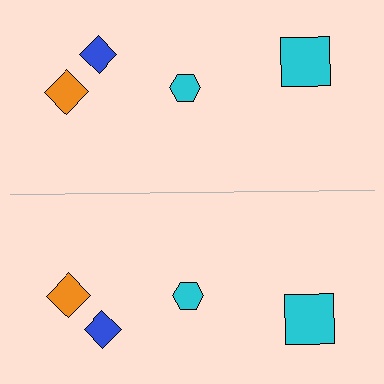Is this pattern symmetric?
Yes, this pattern has bilateral (reflection) symmetry.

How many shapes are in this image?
There are 8 shapes in this image.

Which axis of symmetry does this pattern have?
The pattern has a horizontal axis of symmetry running through the center of the image.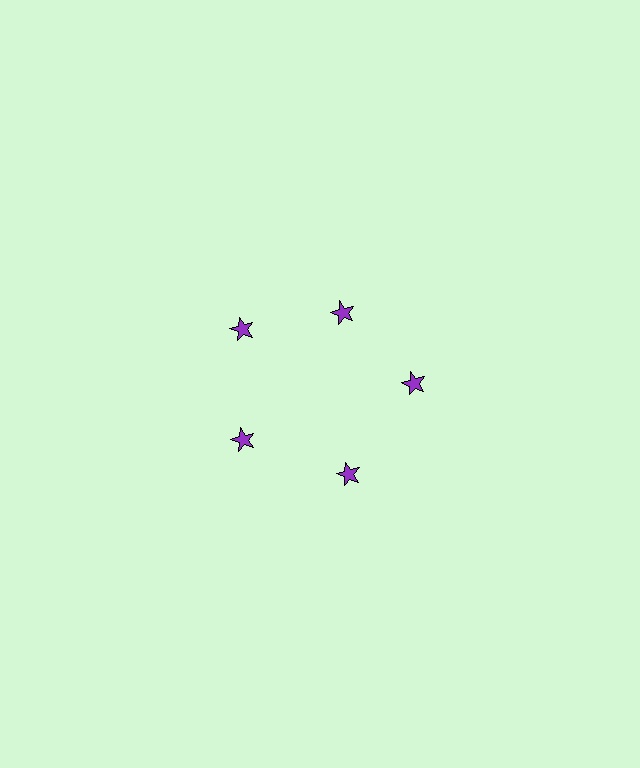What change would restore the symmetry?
The symmetry would be restored by moving it outward, back onto the ring so that all 5 stars sit at equal angles and equal distance from the center.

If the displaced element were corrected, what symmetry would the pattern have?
It would have 5-fold rotational symmetry — the pattern would map onto itself every 72 degrees.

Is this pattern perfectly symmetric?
No. The 5 purple stars are arranged in a ring, but one element near the 1 o'clock position is pulled inward toward the center, breaking the 5-fold rotational symmetry.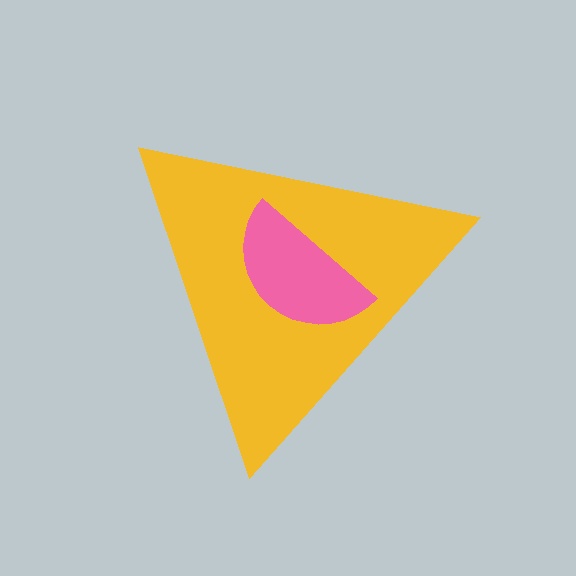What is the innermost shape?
The pink semicircle.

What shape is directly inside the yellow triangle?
The pink semicircle.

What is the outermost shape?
The yellow triangle.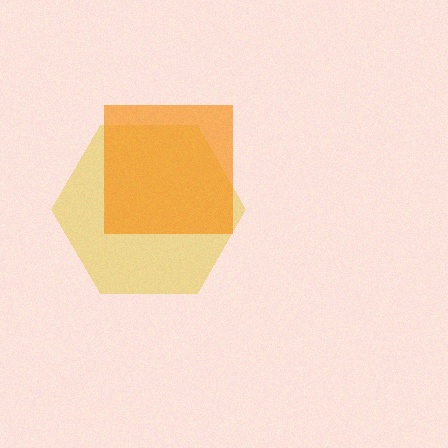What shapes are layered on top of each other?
The layered shapes are: a yellow hexagon, an orange square.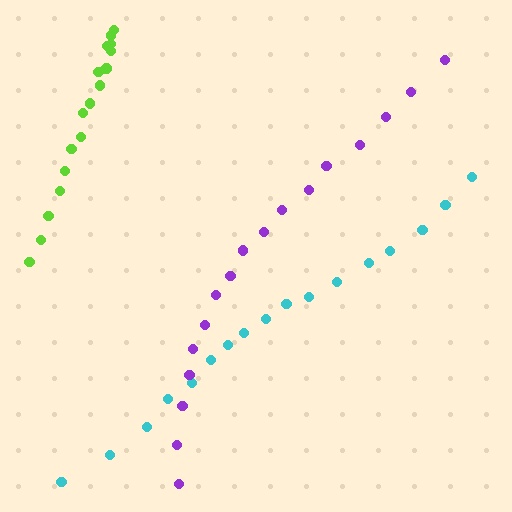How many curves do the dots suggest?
There are 3 distinct paths.